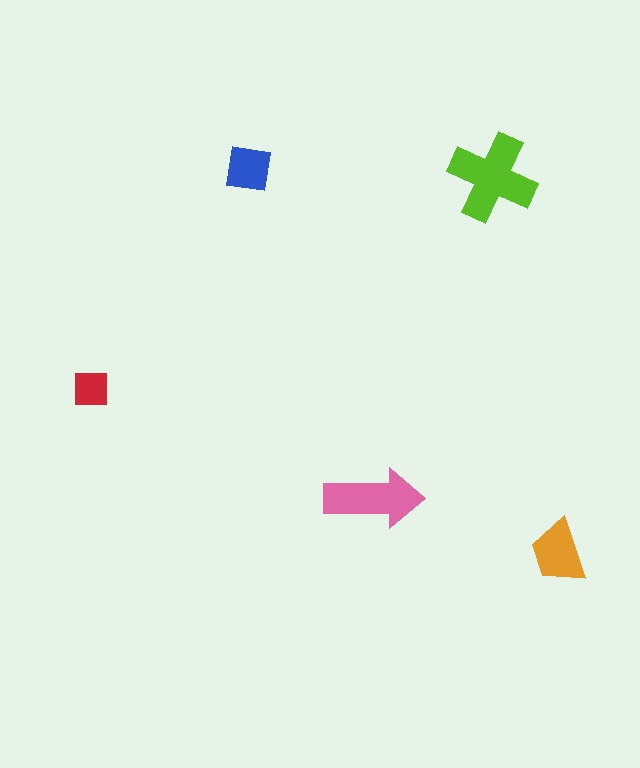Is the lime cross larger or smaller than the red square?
Larger.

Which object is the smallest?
The red square.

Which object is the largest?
The lime cross.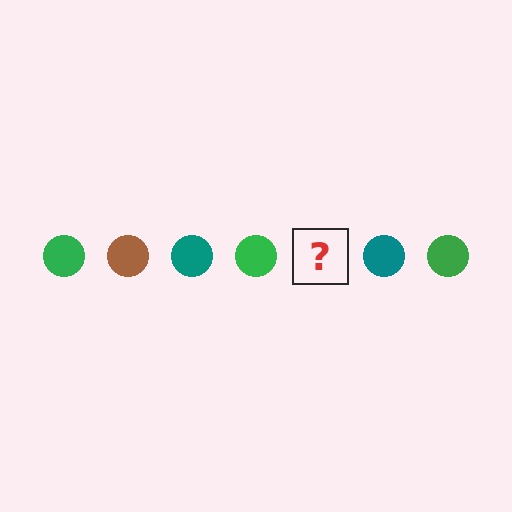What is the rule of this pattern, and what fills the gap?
The rule is that the pattern cycles through green, brown, teal circles. The gap should be filled with a brown circle.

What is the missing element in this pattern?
The missing element is a brown circle.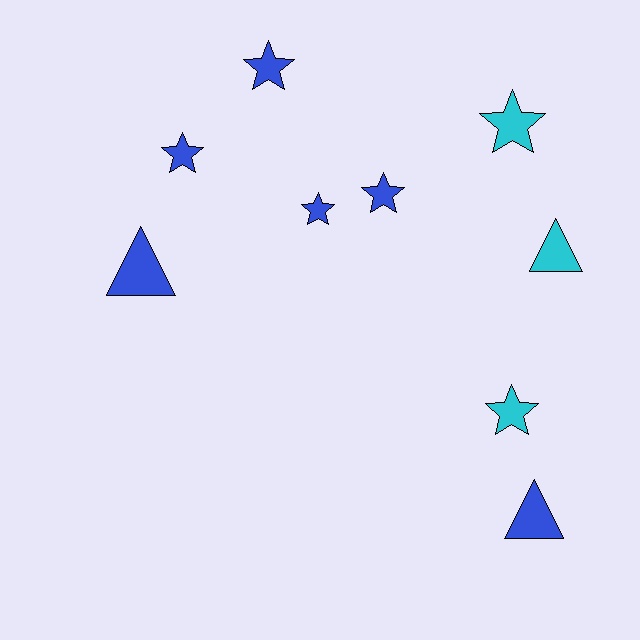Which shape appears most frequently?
Star, with 6 objects.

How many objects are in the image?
There are 9 objects.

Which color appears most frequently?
Blue, with 6 objects.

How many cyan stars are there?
There are 2 cyan stars.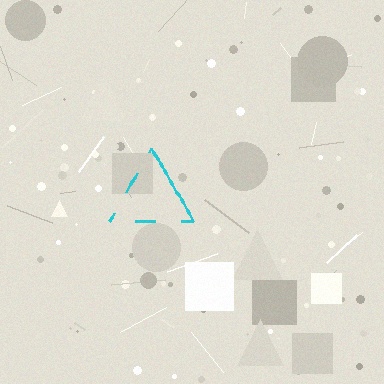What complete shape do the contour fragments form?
The contour fragments form a triangle.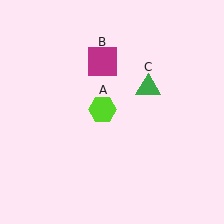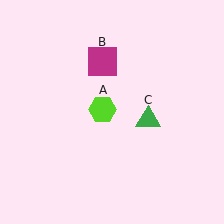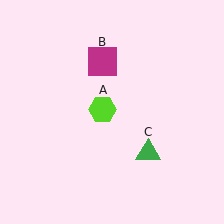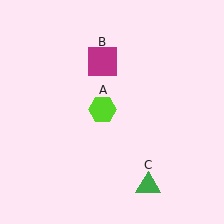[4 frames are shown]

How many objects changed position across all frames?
1 object changed position: green triangle (object C).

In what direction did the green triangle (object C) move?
The green triangle (object C) moved down.